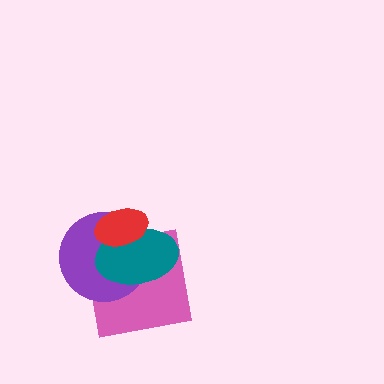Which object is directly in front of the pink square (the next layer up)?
The purple circle is directly in front of the pink square.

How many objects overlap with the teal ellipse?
3 objects overlap with the teal ellipse.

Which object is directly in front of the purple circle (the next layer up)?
The teal ellipse is directly in front of the purple circle.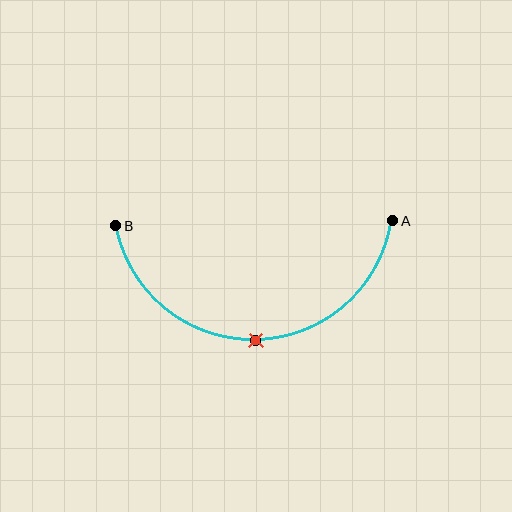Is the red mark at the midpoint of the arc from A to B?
Yes. The red mark lies on the arc at equal arc-length from both A and B — it is the arc midpoint.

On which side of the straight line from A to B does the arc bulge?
The arc bulges below the straight line connecting A and B.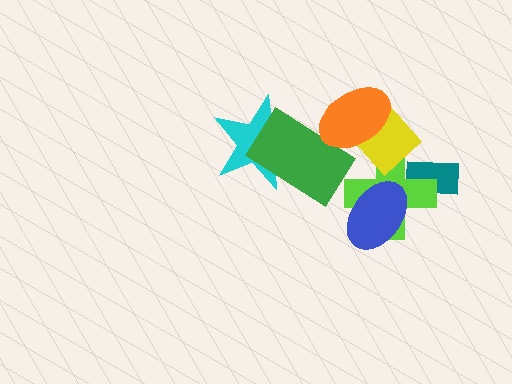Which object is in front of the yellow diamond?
The orange ellipse is in front of the yellow diamond.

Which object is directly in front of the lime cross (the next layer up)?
The blue ellipse is directly in front of the lime cross.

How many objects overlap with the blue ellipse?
1 object overlaps with the blue ellipse.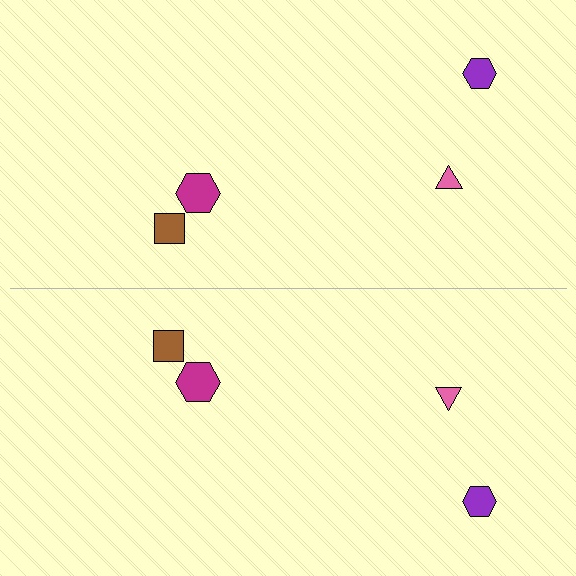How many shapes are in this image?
There are 8 shapes in this image.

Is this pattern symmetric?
Yes, this pattern has bilateral (reflection) symmetry.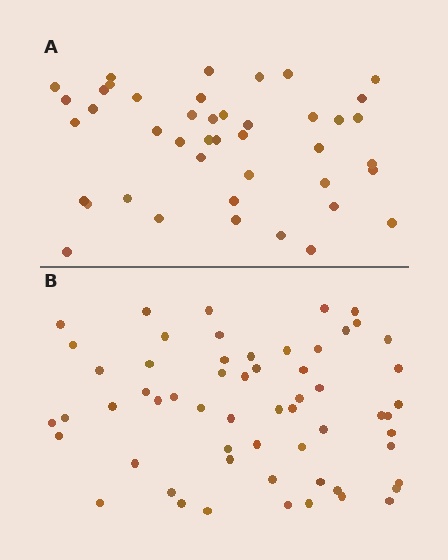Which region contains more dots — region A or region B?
Region B (the bottom region) has more dots.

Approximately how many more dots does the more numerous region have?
Region B has approximately 15 more dots than region A.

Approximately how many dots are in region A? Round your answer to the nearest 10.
About 40 dots. (The exact count is 43, which rounds to 40.)